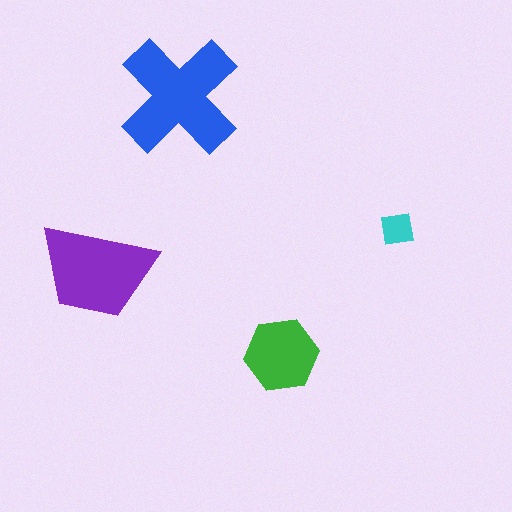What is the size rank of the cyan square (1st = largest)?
4th.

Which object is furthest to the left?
The purple trapezoid is leftmost.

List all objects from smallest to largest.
The cyan square, the green hexagon, the purple trapezoid, the blue cross.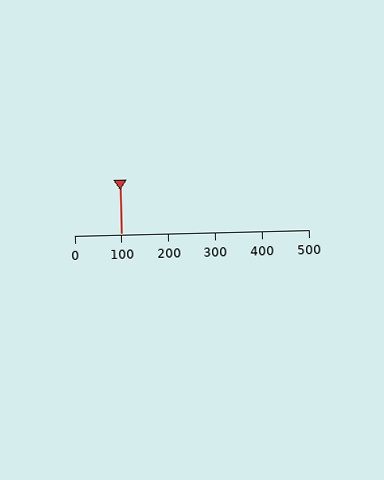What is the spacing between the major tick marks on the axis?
The major ticks are spaced 100 apart.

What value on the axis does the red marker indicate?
The marker indicates approximately 100.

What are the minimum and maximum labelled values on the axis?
The axis runs from 0 to 500.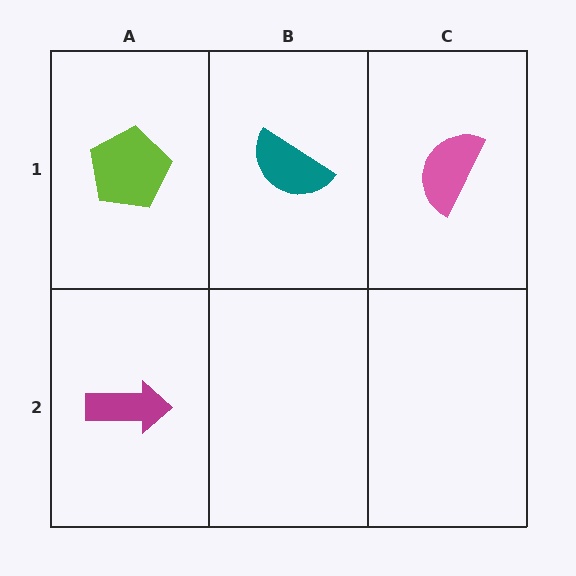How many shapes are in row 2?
1 shape.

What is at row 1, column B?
A teal semicircle.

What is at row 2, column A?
A magenta arrow.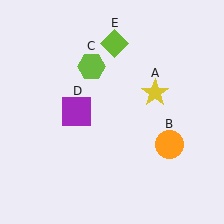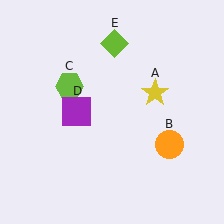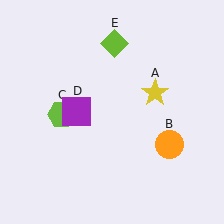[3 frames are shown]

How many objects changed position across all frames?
1 object changed position: lime hexagon (object C).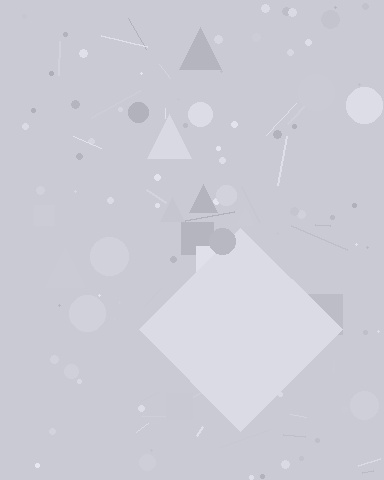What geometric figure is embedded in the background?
A diamond is embedded in the background.